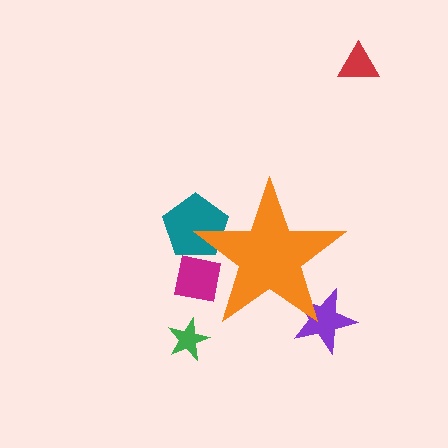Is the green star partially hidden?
No, the green star is fully visible.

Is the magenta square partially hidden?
Yes, the magenta square is partially hidden behind the orange star.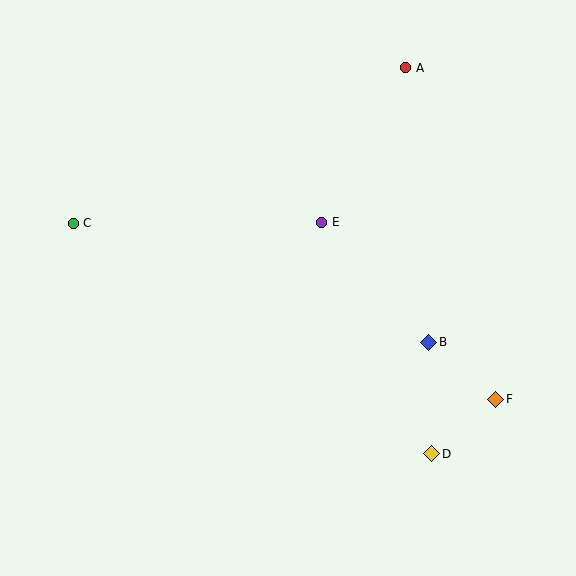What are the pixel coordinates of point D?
Point D is at (432, 454).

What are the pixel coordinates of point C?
Point C is at (73, 223).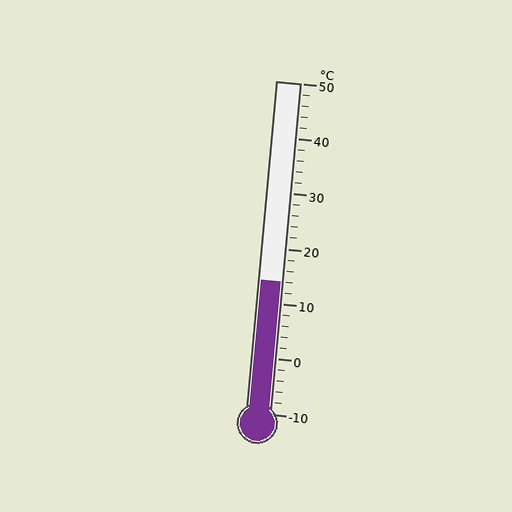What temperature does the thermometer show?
The thermometer shows approximately 14°C.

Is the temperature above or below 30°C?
The temperature is below 30°C.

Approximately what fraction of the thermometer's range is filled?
The thermometer is filled to approximately 40% of its range.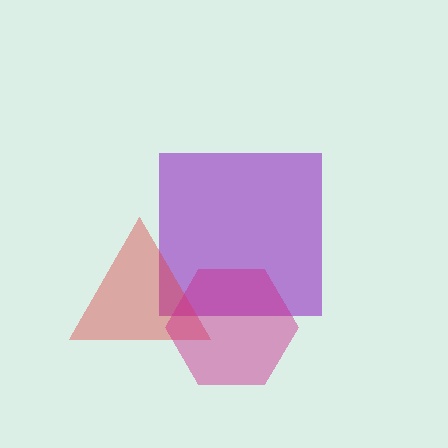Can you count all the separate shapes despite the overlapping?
Yes, there are 3 separate shapes.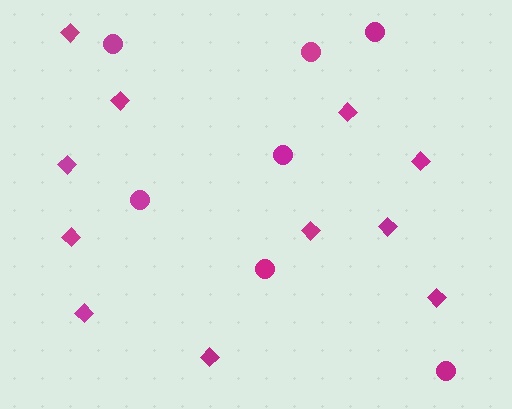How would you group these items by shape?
There are 2 groups: one group of circles (7) and one group of diamonds (11).